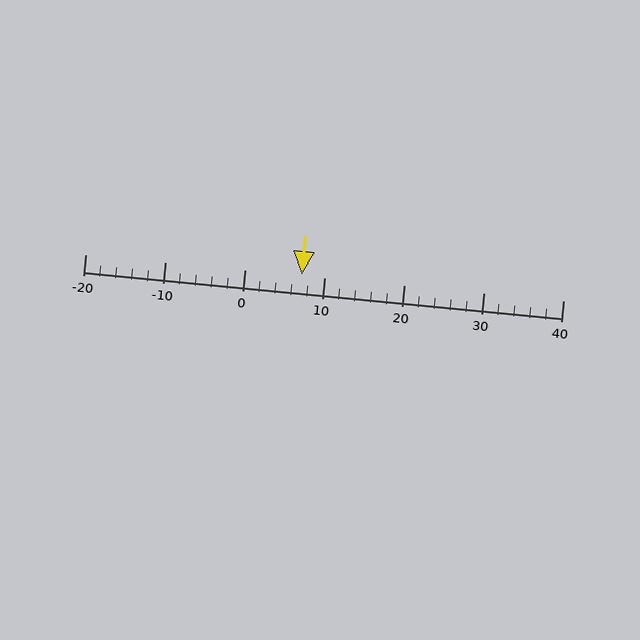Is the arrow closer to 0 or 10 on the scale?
The arrow is closer to 10.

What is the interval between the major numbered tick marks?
The major tick marks are spaced 10 units apart.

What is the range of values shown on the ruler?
The ruler shows values from -20 to 40.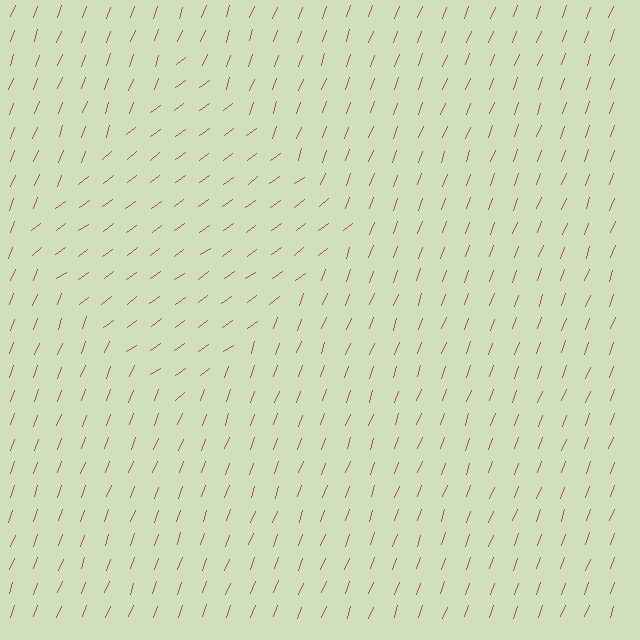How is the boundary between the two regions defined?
The boundary is defined purely by a change in line orientation (approximately 34 degrees difference). All lines are the same color and thickness.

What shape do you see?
I see a diamond.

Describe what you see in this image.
The image is filled with small brown line segments. A diamond region in the image has lines oriented differently from the surrounding lines, creating a visible texture boundary.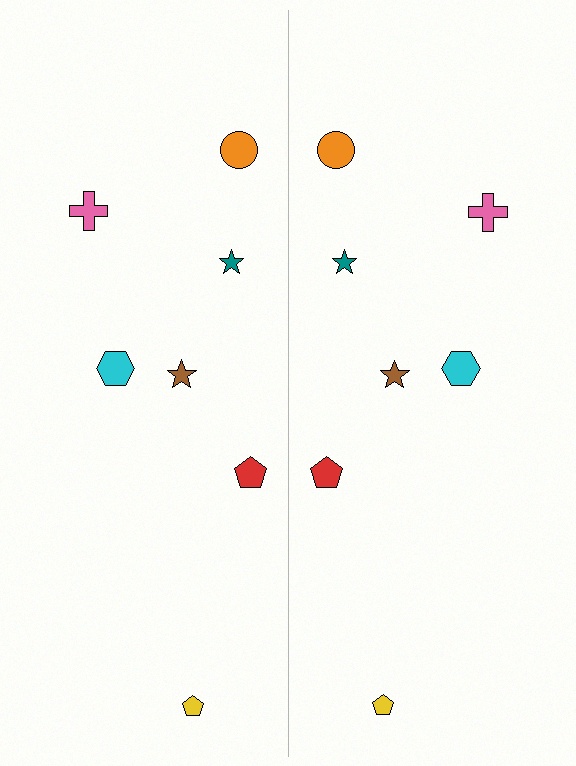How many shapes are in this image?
There are 14 shapes in this image.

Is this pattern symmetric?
Yes, this pattern has bilateral (reflection) symmetry.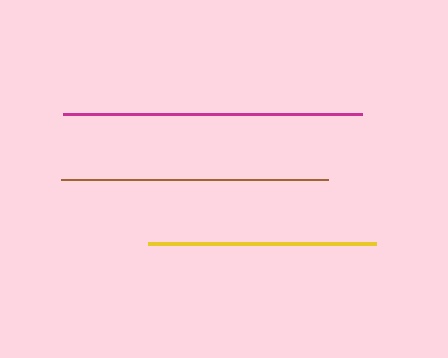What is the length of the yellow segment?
The yellow segment is approximately 227 pixels long.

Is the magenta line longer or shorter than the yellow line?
The magenta line is longer than the yellow line.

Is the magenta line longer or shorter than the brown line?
The magenta line is longer than the brown line.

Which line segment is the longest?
The magenta line is the longest at approximately 300 pixels.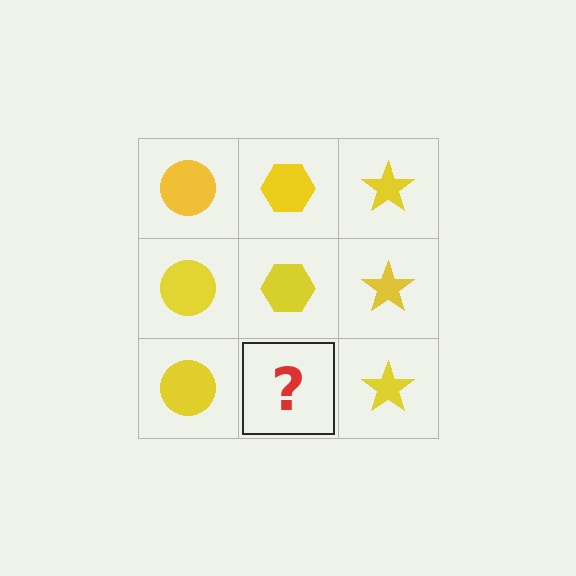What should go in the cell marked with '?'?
The missing cell should contain a yellow hexagon.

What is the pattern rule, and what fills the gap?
The rule is that each column has a consistent shape. The gap should be filled with a yellow hexagon.